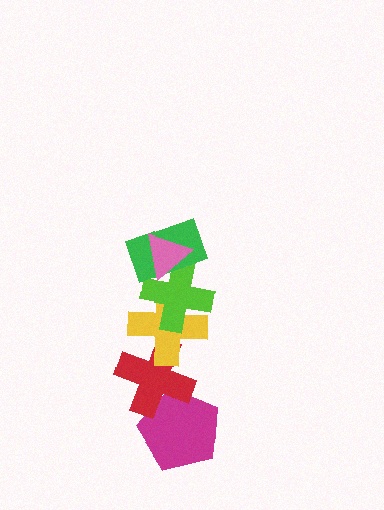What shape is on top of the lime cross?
The green rectangle is on top of the lime cross.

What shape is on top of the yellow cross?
The lime cross is on top of the yellow cross.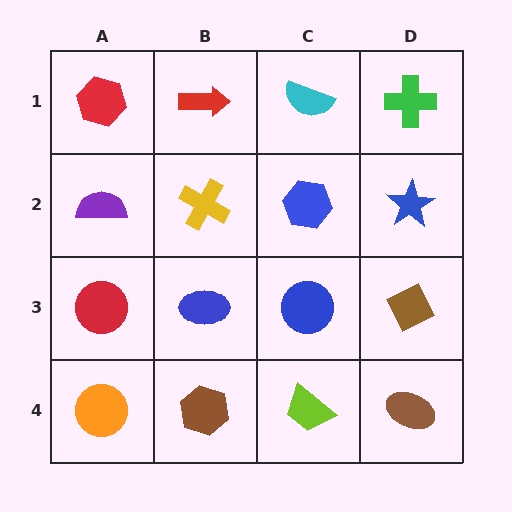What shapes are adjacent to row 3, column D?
A blue star (row 2, column D), a brown ellipse (row 4, column D), a blue circle (row 3, column C).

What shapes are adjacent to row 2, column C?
A cyan semicircle (row 1, column C), a blue circle (row 3, column C), a yellow cross (row 2, column B), a blue star (row 2, column D).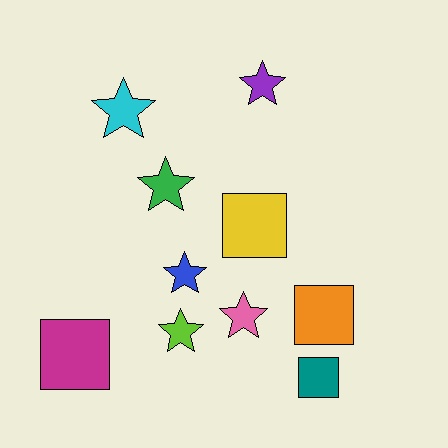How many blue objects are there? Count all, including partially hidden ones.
There is 1 blue object.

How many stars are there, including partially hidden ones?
There are 6 stars.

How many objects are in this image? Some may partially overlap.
There are 10 objects.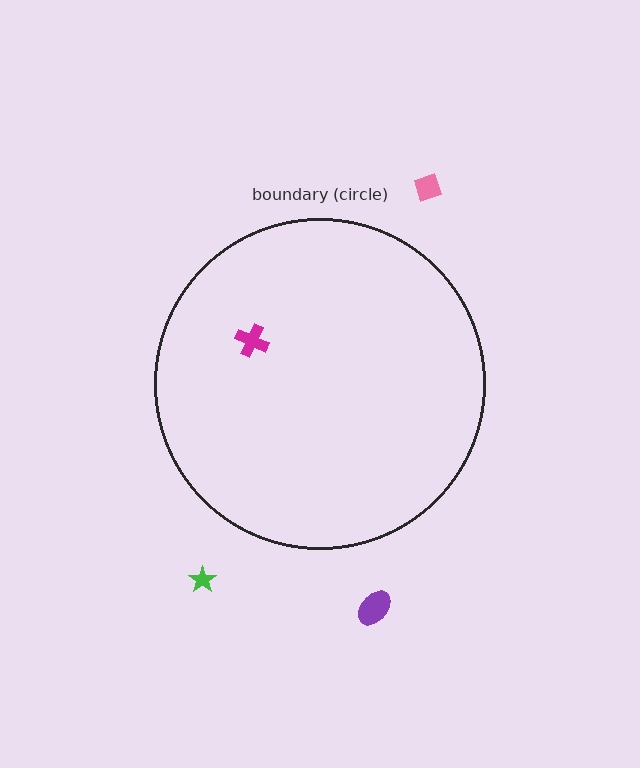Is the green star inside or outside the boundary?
Outside.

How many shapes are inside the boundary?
1 inside, 3 outside.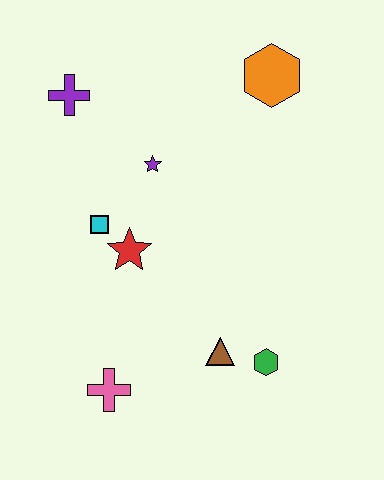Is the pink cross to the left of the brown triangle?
Yes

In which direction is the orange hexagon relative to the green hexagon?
The orange hexagon is above the green hexagon.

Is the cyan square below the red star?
No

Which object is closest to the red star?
The cyan square is closest to the red star.